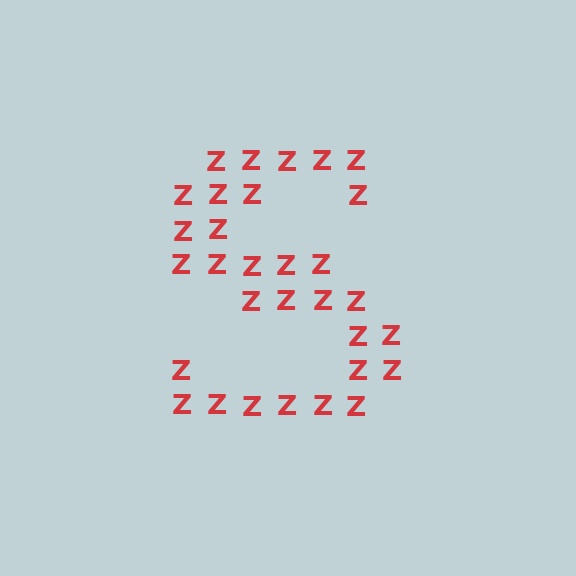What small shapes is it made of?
It is made of small letter Z's.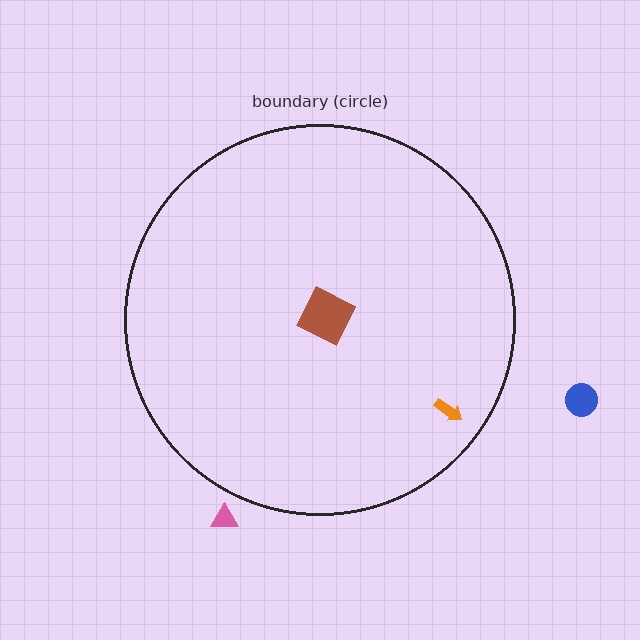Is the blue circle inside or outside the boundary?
Outside.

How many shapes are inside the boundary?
2 inside, 2 outside.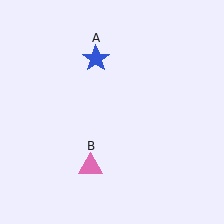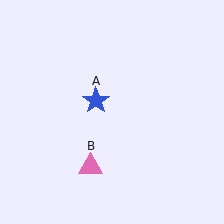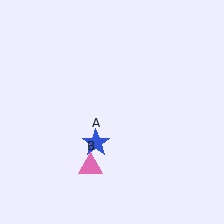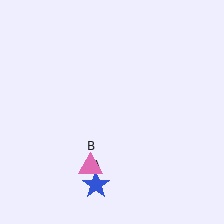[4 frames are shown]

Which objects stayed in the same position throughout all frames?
Pink triangle (object B) remained stationary.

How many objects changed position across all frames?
1 object changed position: blue star (object A).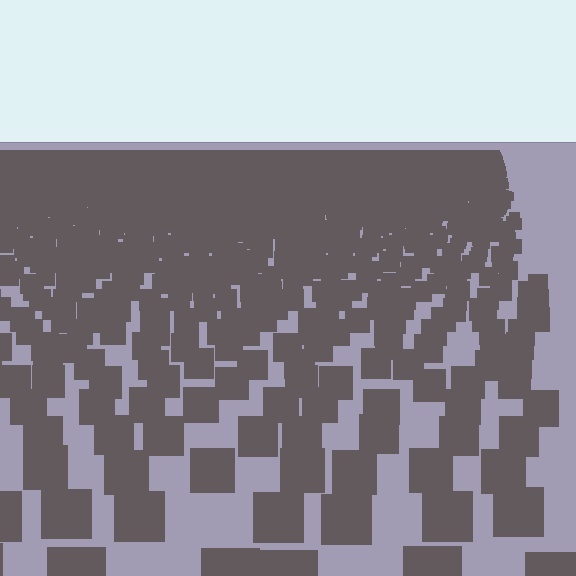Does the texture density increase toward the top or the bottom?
Density increases toward the top.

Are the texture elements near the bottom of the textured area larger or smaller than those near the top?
Larger. Near the bottom, elements are closer to the viewer and appear at a bigger on-screen size.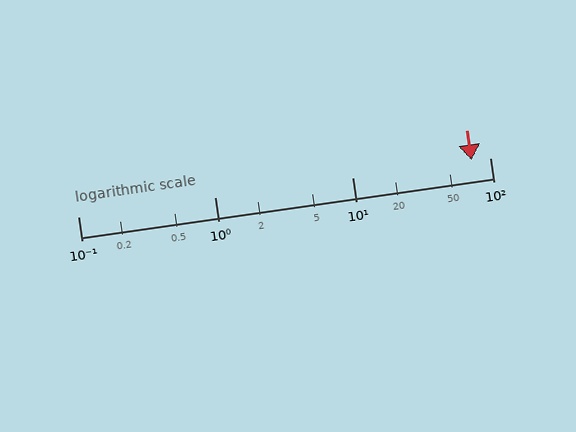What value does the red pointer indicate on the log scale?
The pointer indicates approximately 74.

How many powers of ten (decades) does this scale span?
The scale spans 3 decades, from 0.1 to 100.